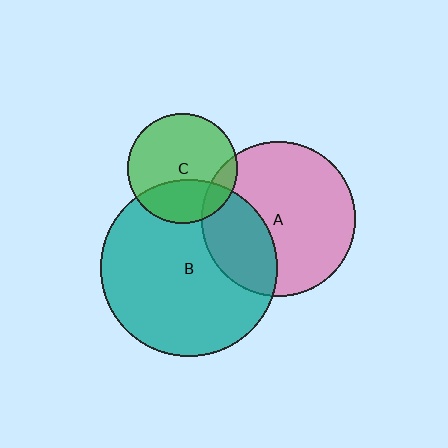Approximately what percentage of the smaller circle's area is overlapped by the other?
Approximately 30%.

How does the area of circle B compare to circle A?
Approximately 1.3 times.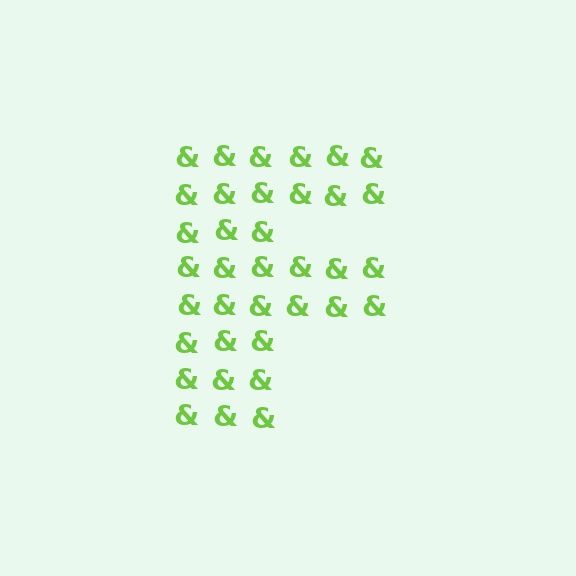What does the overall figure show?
The overall figure shows the letter F.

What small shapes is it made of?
It is made of small ampersands.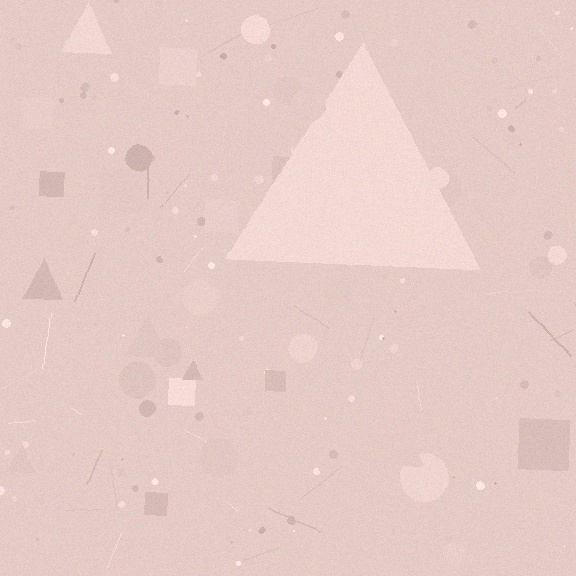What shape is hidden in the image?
A triangle is hidden in the image.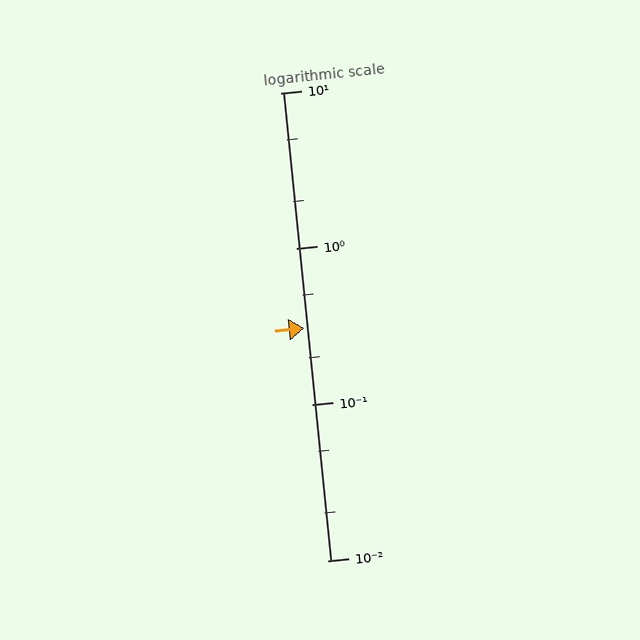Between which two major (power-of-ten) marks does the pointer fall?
The pointer is between 0.1 and 1.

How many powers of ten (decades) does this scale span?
The scale spans 3 decades, from 0.01 to 10.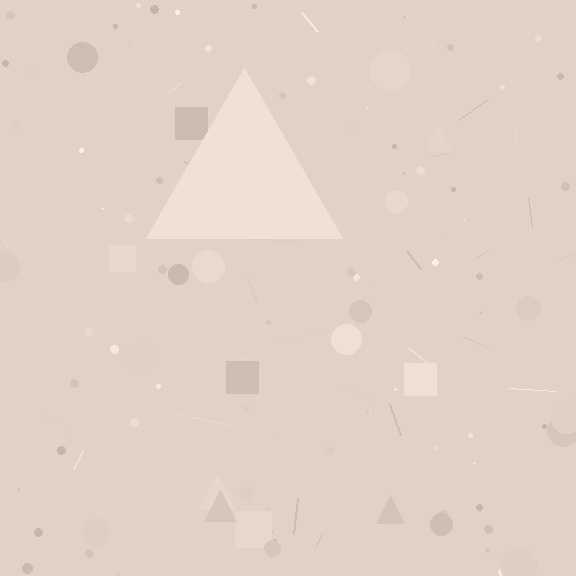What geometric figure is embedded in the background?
A triangle is embedded in the background.